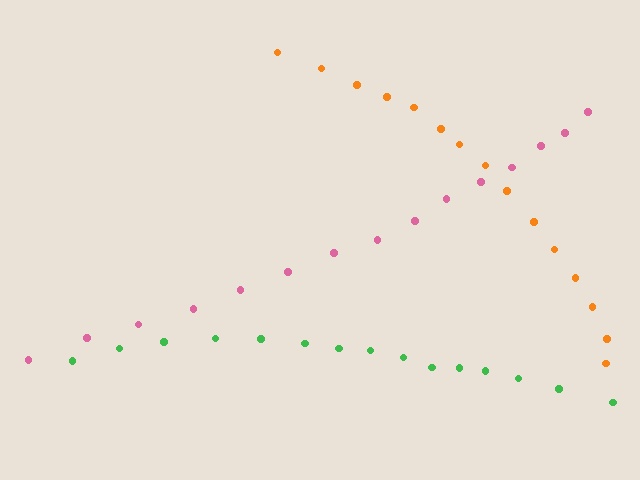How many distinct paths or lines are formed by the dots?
There are 3 distinct paths.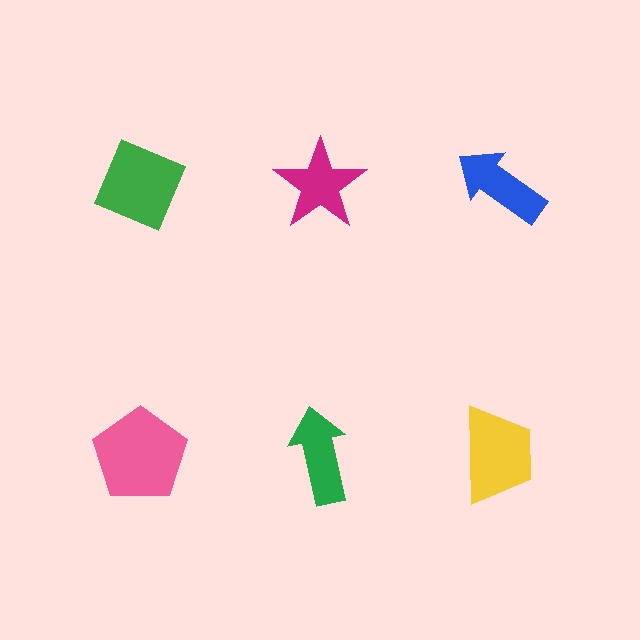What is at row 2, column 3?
A yellow trapezoid.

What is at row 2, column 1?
A pink pentagon.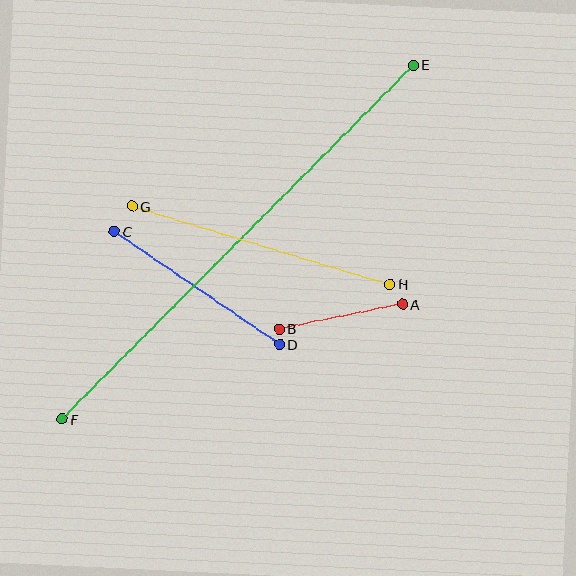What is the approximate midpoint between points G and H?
The midpoint is at approximately (261, 245) pixels.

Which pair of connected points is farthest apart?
Points E and F are farthest apart.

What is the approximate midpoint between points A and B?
The midpoint is at approximately (341, 317) pixels.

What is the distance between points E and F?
The distance is approximately 499 pixels.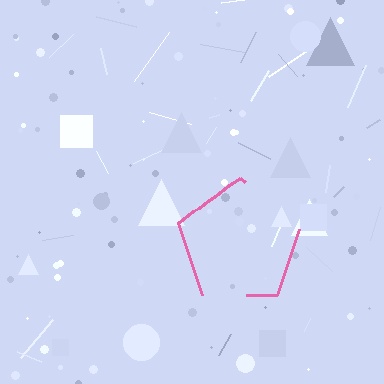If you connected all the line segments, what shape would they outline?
They would outline a pentagon.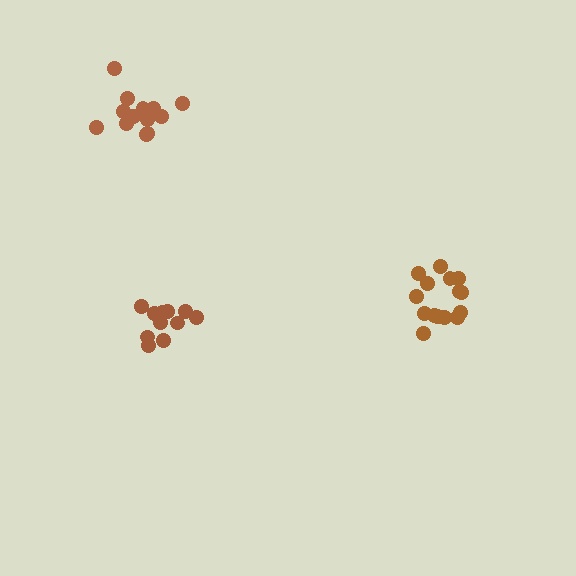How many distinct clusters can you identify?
There are 3 distinct clusters.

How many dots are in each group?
Group 1: 11 dots, Group 2: 13 dots, Group 3: 15 dots (39 total).